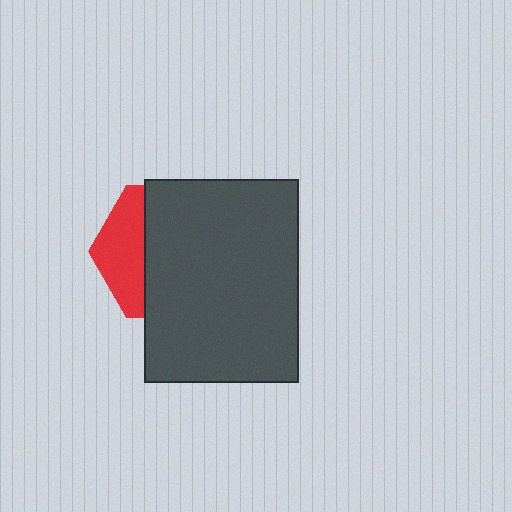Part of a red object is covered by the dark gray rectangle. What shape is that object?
It is a hexagon.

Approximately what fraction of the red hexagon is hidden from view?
Roughly 69% of the red hexagon is hidden behind the dark gray rectangle.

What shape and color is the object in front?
The object in front is a dark gray rectangle.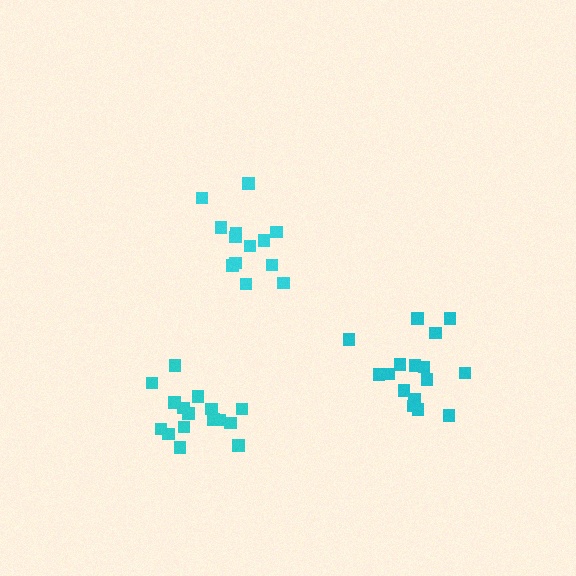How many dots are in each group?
Group 1: 16 dots, Group 2: 16 dots, Group 3: 13 dots (45 total).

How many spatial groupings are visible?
There are 3 spatial groupings.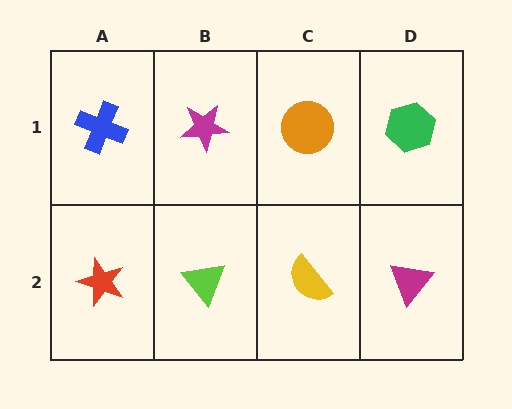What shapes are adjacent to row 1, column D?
A magenta triangle (row 2, column D), an orange circle (row 1, column C).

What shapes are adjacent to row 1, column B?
A lime triangle (row 2, column B), a blue cross (row 1, column A), an orange circle (row 1, column C).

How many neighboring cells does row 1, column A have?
2.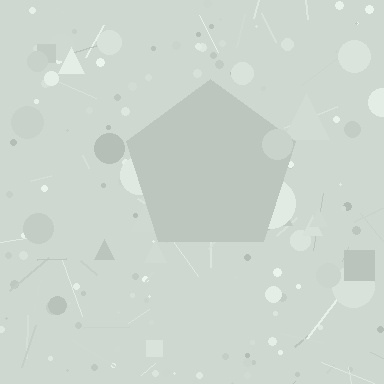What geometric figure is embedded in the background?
A pentagon is embedded in the background.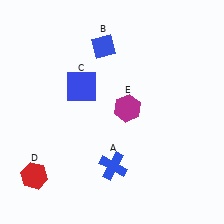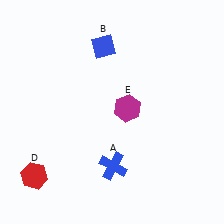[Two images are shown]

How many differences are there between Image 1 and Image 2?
There is 1 difference between the two images.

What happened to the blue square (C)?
The blue square (C) was removed in Image 2. It was in the top-left area of Image 1.